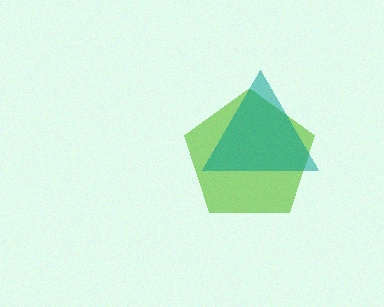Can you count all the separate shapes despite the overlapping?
Yes, there are 2 separate shapes.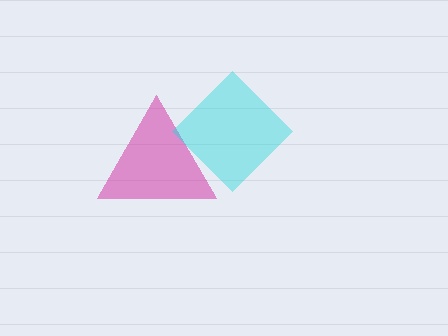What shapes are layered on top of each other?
The layered shapes are: a magenta triangle, a cyan diamond.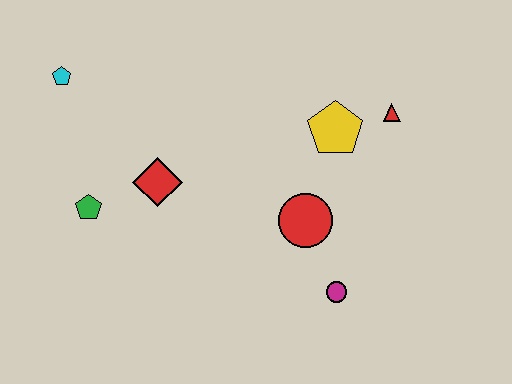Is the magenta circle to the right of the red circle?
Yes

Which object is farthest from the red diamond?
The red triangle is farthest from the red diamond.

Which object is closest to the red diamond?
The green pentagon is closest to the red diamond.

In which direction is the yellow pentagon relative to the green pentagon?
The yellow pentagon is to the right of the green pentagon.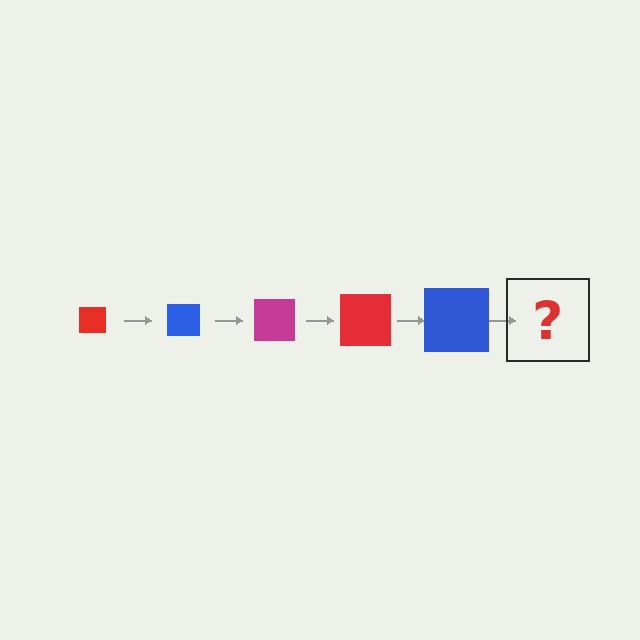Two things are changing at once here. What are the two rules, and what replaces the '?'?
The two rules are that the square grows larger each step and the color cycles through red, blue, and magenta. The '?' should be a magenta square, larger than the previous one.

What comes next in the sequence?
The next element should be a magenta square, larger than the previous one.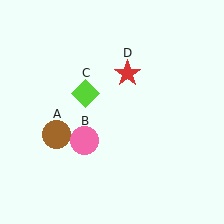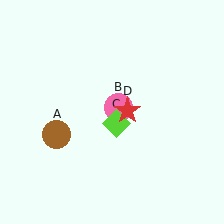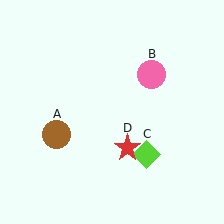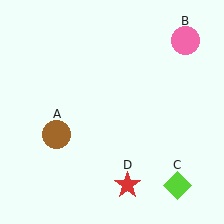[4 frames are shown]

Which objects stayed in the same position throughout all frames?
Brown circle (object A) remained stationary.